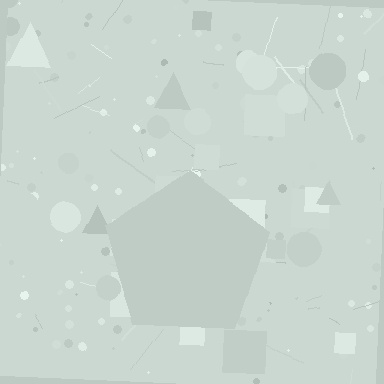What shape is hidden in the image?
A pentagon is hidden in the image.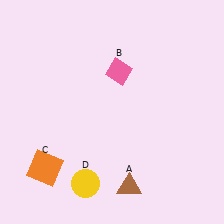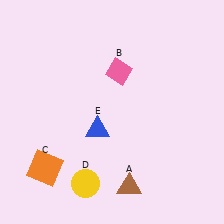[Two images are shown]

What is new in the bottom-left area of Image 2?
A blue triangle (E) was added in the bottom-left area of Image 2.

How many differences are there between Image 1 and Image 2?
There is 1 difference between the two images.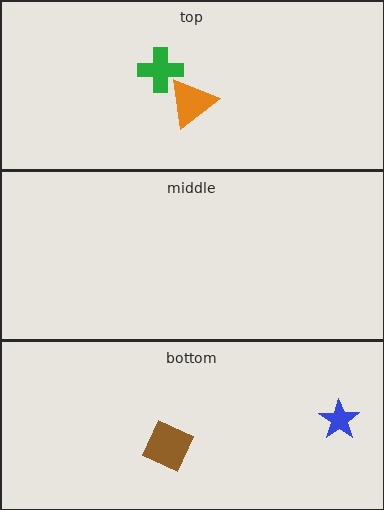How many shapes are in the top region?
2.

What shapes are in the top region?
The orange triangle, the green cross.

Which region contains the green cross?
The top region.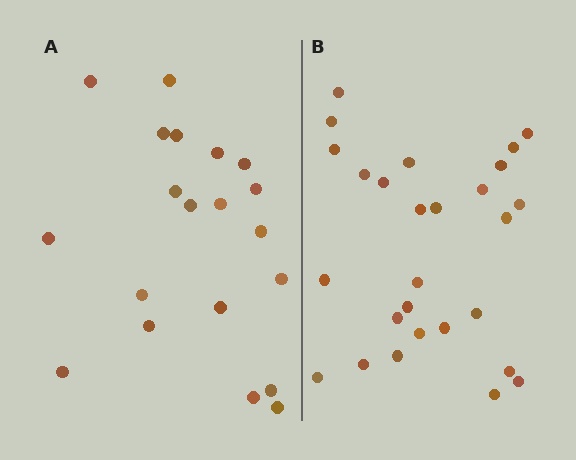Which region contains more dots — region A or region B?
Region B (the right region) has more dots.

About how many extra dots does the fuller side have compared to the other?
Region B has roughly 8 or so more dots than region A.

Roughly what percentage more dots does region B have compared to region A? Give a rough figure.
About 35% more.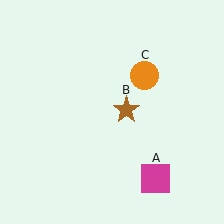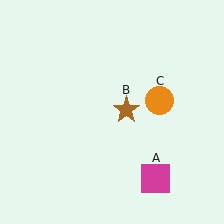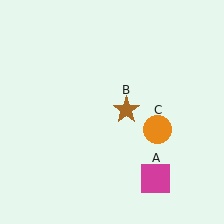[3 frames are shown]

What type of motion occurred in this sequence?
The orange circle (object C) rotated clockwise around the center of the scene.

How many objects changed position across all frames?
1 object changed position: orange circle (object C).